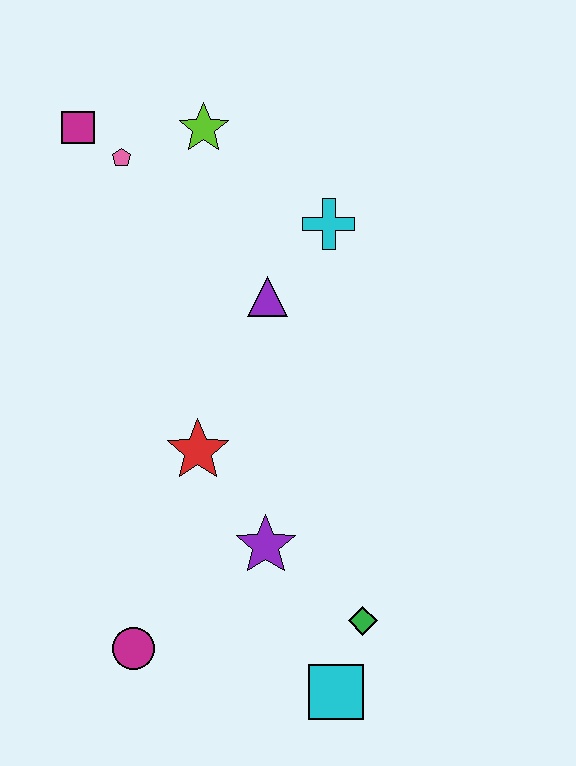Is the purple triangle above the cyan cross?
No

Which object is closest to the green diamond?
The cyan square is closest to the green diamond.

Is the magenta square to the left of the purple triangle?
Yes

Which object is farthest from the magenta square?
The cyan square is farthest from the magenta square.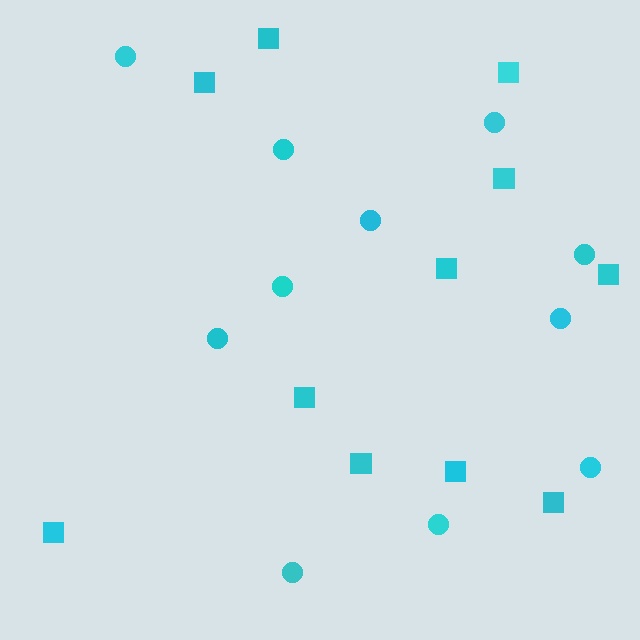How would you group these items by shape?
There are 2 groups: one group of squares (11) and one group of circles (11).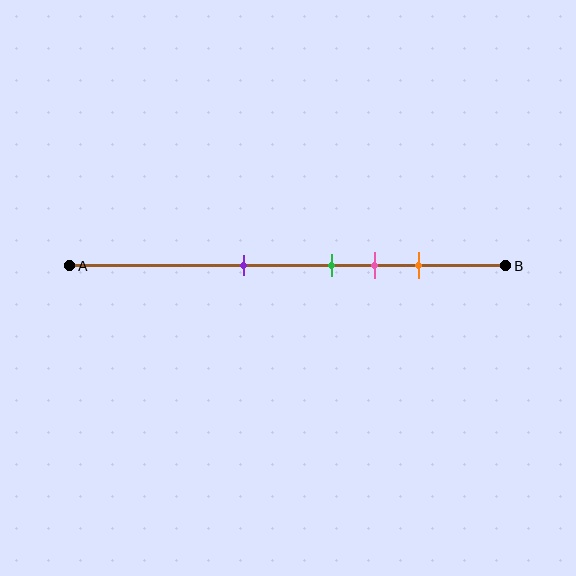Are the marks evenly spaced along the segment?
No, the marks are not evenly spaced.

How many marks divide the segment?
There are 4 marks dividing the segment.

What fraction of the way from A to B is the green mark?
The green mark is approximately 60% (0.6) of the way from A to B.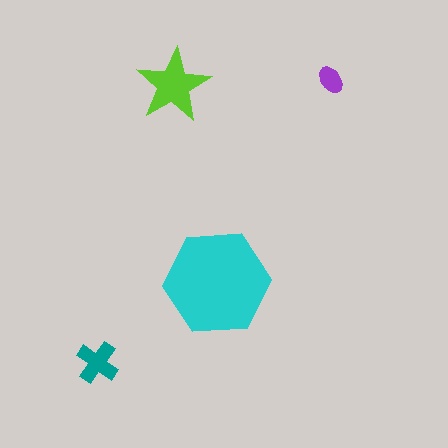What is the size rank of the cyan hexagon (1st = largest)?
1st.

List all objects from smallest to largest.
The purple ellipse, the teal cross, the lime star, the cyan hexagon.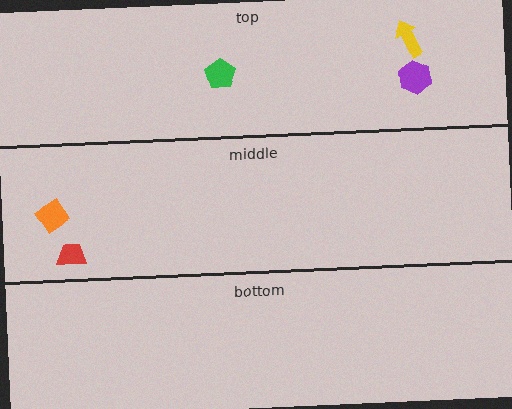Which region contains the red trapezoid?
The middle region.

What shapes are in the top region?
The green pentagon, the purple hexagon, the yellow arrow.